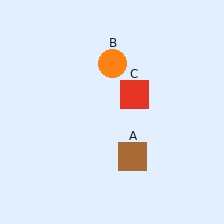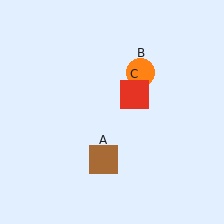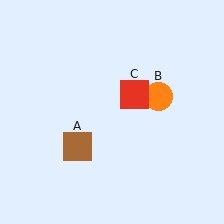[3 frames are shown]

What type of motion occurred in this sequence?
The brown square (object A), orange circle (object B) rotated clockwise around the center of the scene.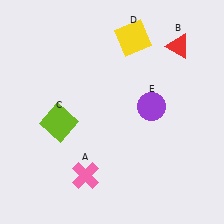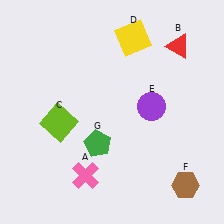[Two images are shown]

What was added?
A brown hexagon (F), a green pentagon (G) were added in Image 2.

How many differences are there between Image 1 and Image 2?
There are 2 differences between the two images.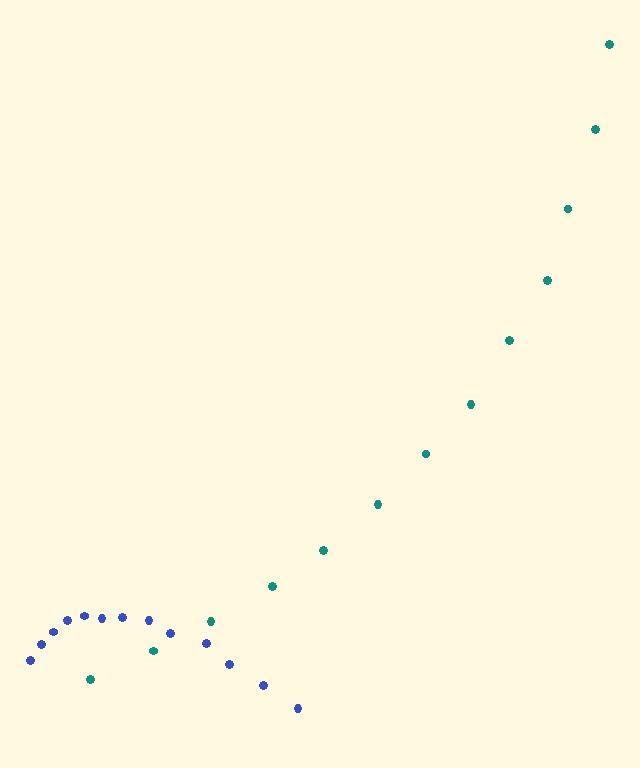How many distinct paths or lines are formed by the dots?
There are 2 distinct paths.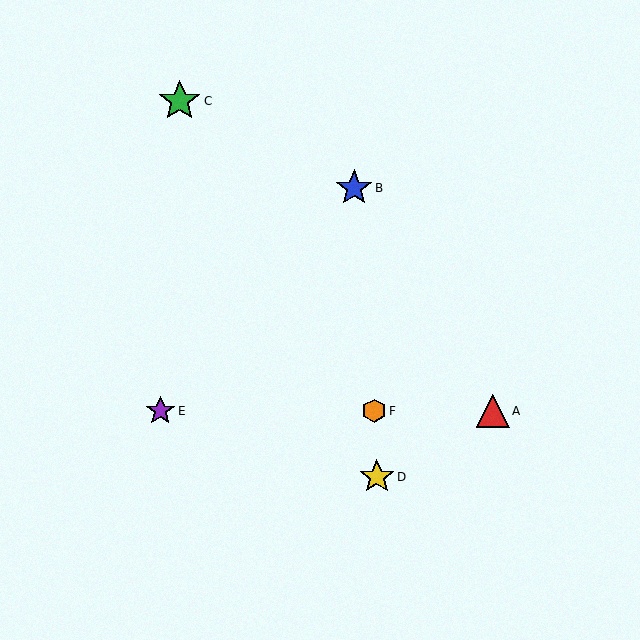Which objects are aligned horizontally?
Objects A, E, F are aligned horizontally.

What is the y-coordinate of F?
Object F is at y≈411.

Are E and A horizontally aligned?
Yes, both are at y≈411.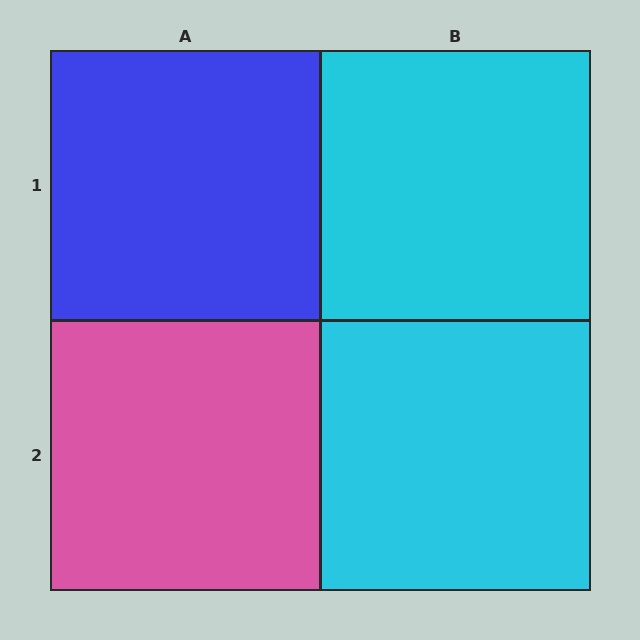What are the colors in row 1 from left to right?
Blue, cyan.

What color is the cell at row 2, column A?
Pink.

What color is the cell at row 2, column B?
Cyan.